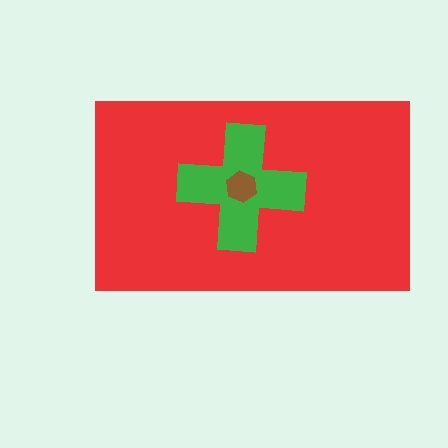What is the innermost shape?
The brown hexagon.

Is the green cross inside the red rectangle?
Yes.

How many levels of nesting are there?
3.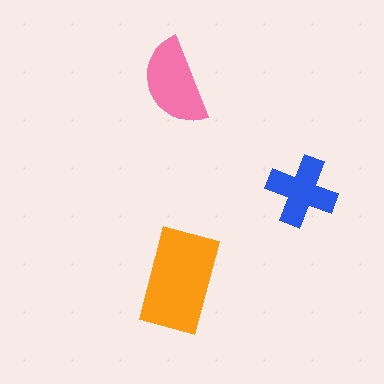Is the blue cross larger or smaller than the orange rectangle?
Smaller.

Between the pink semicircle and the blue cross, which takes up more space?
The pink semicircle.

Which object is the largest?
The orange rectangle.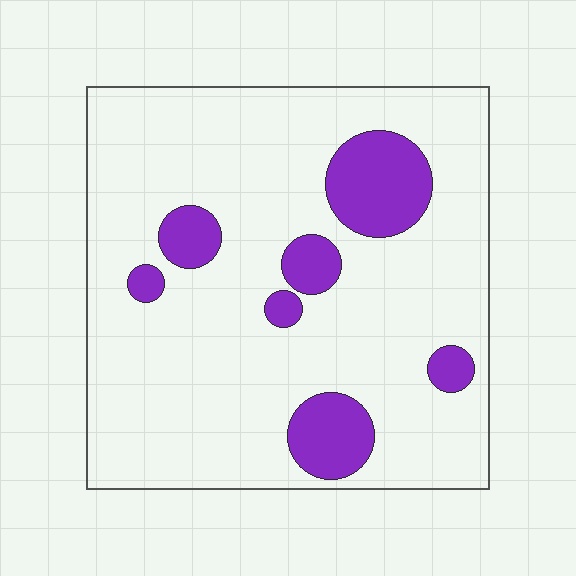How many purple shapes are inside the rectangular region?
7.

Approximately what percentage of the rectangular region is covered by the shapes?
Approximately 15%.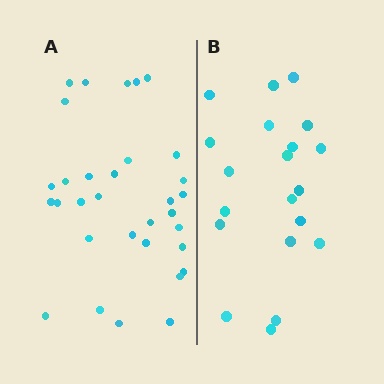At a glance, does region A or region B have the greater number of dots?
Region A (the left region) has more dots.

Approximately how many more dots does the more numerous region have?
Region A has roughly 12 or so more dots than region B.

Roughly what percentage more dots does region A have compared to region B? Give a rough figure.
About 60% more.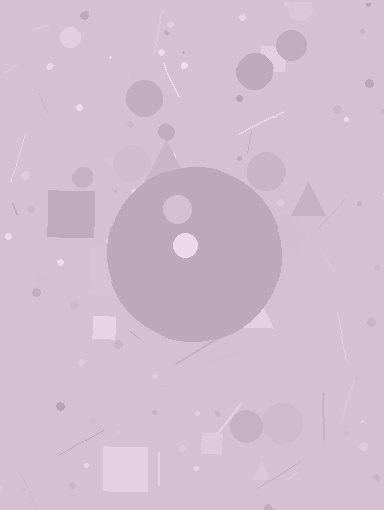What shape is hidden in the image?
A circle is hidden in the image.